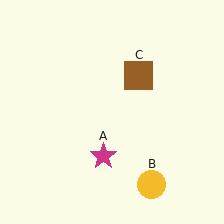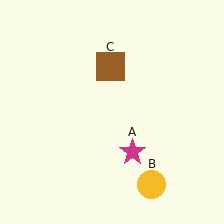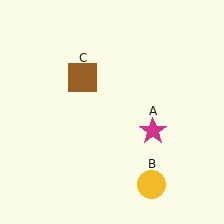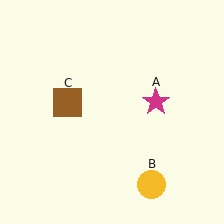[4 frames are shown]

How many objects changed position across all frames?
2 objects changed position: magenta star (object A), brown square (object C).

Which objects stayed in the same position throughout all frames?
Yellow circle (object B) remained stationary.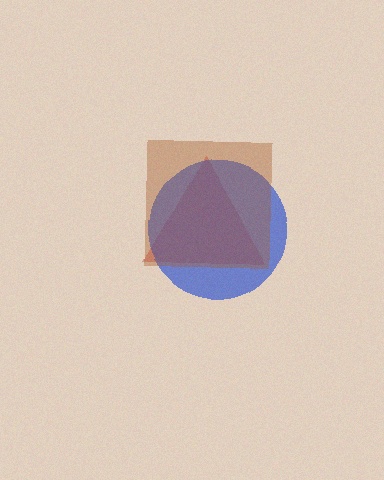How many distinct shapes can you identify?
There are 3 distinct shapes: a red triangle, a blue circle, a brown square.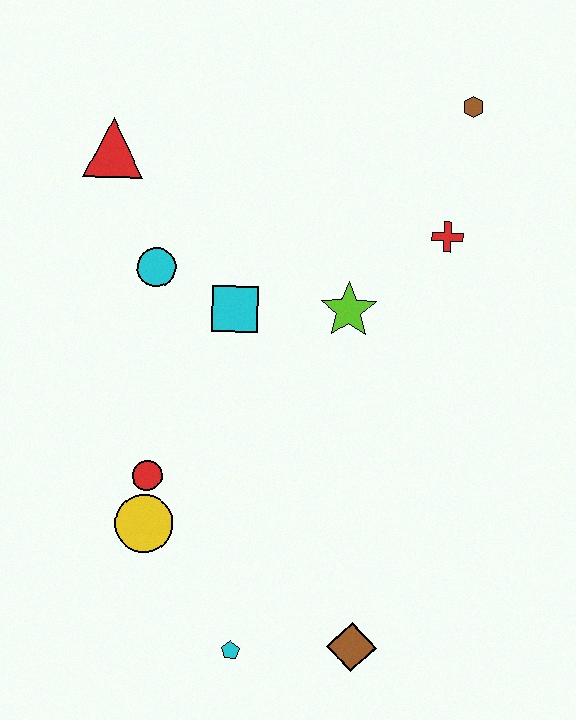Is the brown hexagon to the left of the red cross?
No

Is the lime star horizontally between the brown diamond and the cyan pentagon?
Yes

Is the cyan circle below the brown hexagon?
Yes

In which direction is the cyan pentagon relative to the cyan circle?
The cyan pentagon is below the cyan circle.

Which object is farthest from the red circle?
The brown hexagon is farthest from the red circle.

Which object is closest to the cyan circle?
The cyan square is closest to the cyan circle.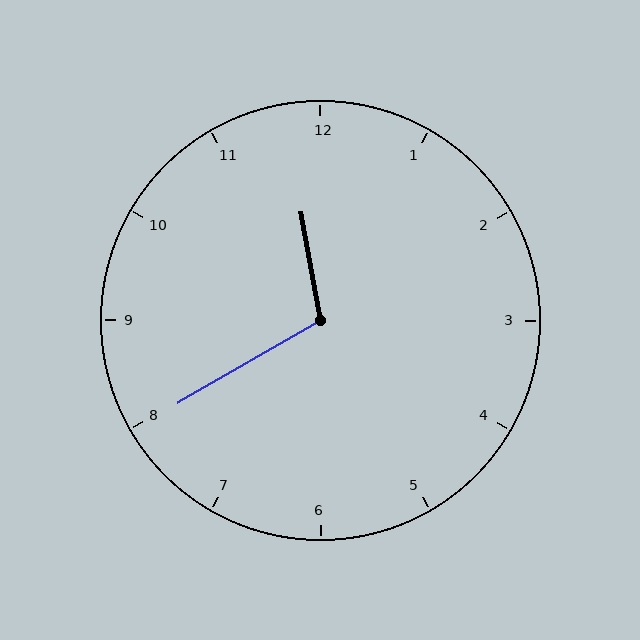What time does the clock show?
11:40.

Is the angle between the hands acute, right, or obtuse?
It is obtuse.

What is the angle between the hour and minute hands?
Approximately 110 degrees.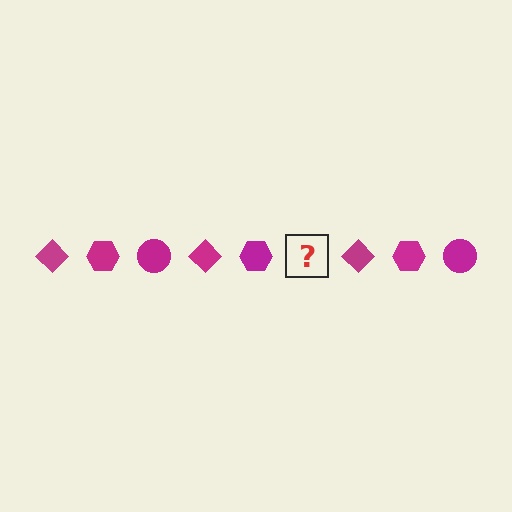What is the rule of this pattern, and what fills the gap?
The rule is that the pattern cycles through diamond, hexagon, circle shapes in magenta. The gap should be filled with a magenta circle.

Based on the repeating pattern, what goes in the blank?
The blank should be a magenta circle.